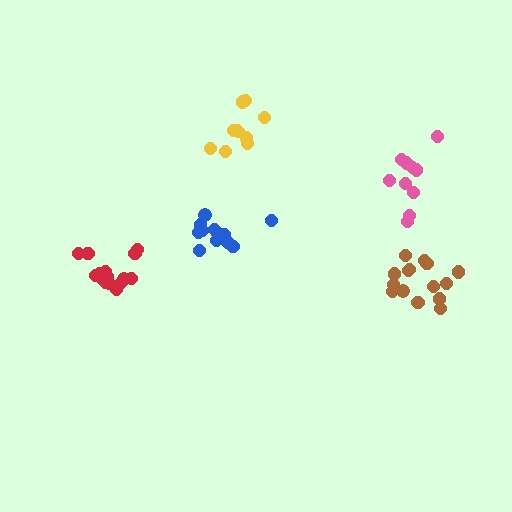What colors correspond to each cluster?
The clusters are colored: blue, pink, brown, yellow, red.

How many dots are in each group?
Group 1: 12 dots, Group 2: 10 dots, Group 3: 15 dots, Group 4: 10 dots, Group 5: 15 dots (62 total).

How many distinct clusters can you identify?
There are 5 distinct clusters.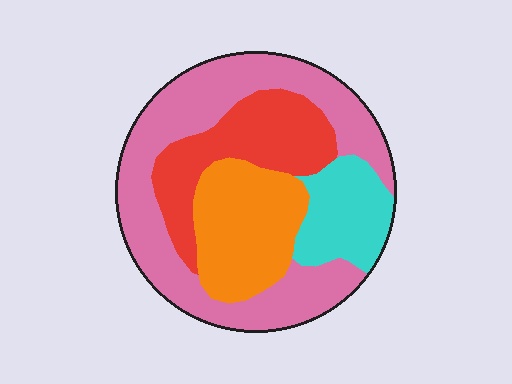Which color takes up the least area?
Cyan, at roughly 15%.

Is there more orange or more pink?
Pink.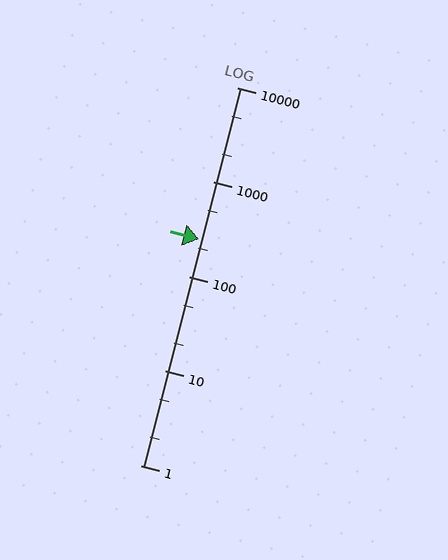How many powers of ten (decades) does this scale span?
The scale spans 4 decades, from 1 to 10000.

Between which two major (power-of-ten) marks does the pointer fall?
The pointer is between 100 and 1000.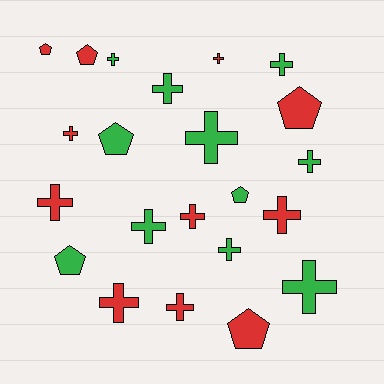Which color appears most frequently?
Red, with 11 objects.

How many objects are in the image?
There are 22 objects.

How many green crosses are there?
There are 8 green crosses.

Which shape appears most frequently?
Cross, with 15 objects.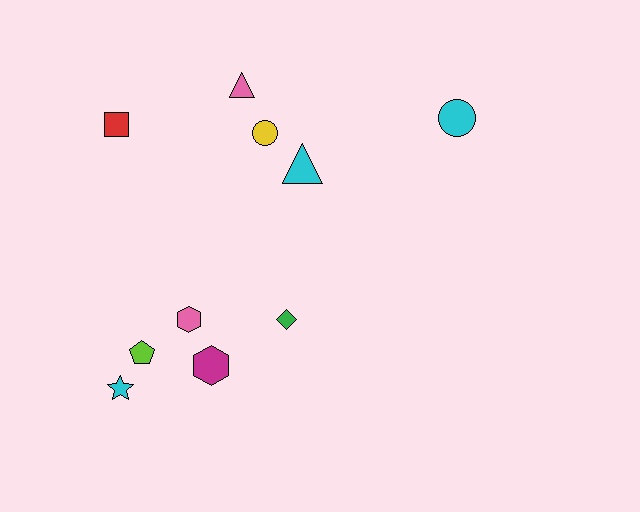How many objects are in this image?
There are 10 objects.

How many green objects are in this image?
There is 1 green object.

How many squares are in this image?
There is 1 square.